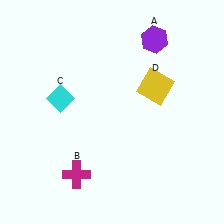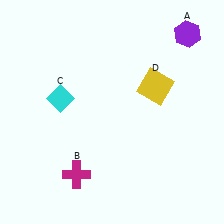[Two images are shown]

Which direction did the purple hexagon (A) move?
The purple hexagon (A) moved right.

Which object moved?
The purple hexagon (A) moved right.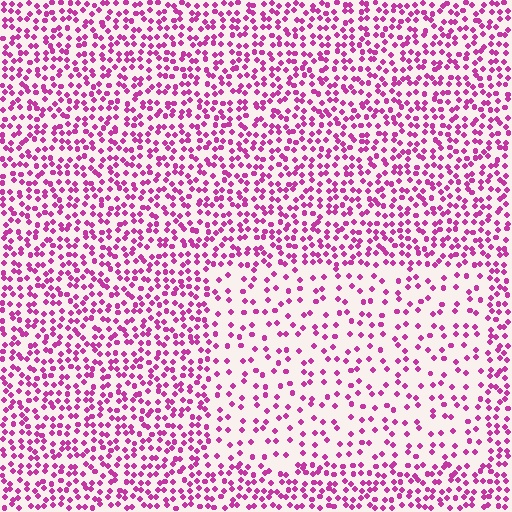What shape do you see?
I see a rectangle.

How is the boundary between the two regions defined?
The boundary is defined by a change in element density (approximately 2.1x ratio). All elements are the same color, size, and shape.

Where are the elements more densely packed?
The elements are more densely packed outside the rectangle boundary.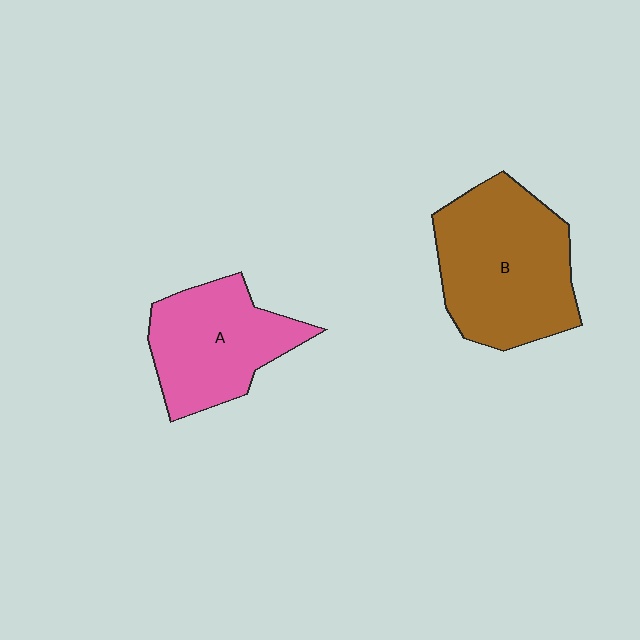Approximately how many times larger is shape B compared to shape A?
Approximately 1.3 times.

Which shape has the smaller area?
Shape A (pink).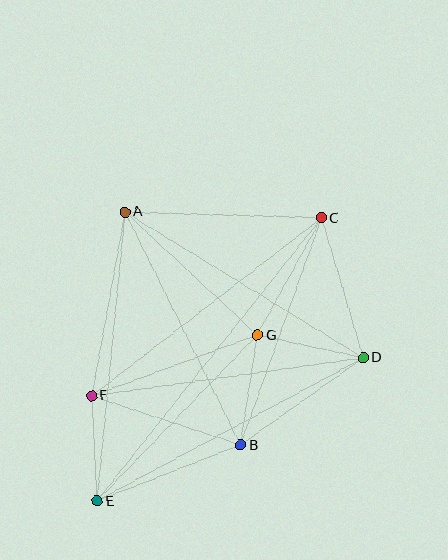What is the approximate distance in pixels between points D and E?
The distance between D and E is approximately 302 pixels.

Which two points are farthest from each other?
Points C and E are farthest from each other.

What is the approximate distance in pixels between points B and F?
The distance between B and F is approximately 157 pixels.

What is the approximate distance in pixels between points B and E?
The distance between B and E is approximately 154 pixels.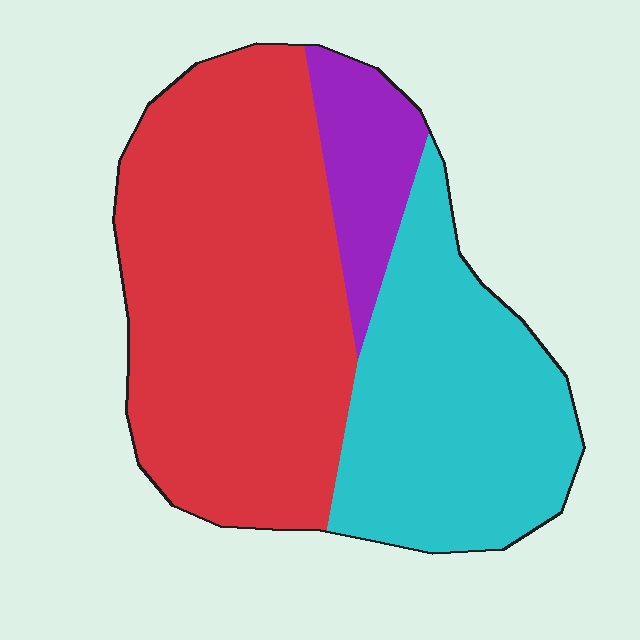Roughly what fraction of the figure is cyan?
Cyan takes up about one third (1/3) of the figure.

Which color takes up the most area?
Red, at roughly 55%.